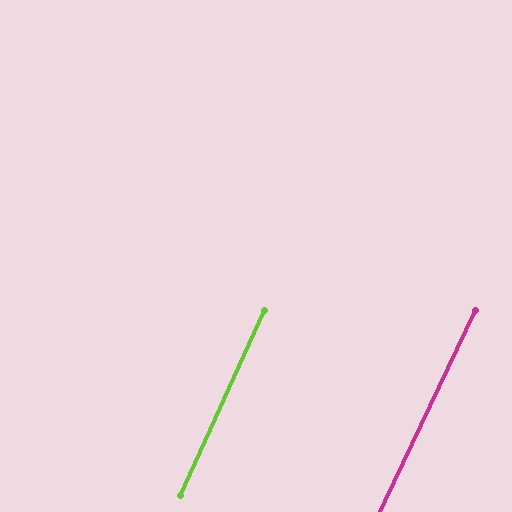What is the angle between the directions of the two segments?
Approximately 1 degree.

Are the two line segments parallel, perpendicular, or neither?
Parallel — their directions differ by only 0.8°.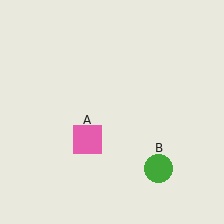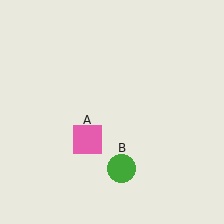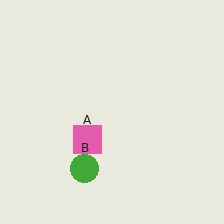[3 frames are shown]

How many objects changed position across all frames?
1 object changed position: green circle (object B).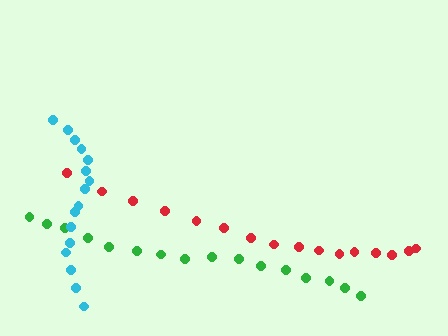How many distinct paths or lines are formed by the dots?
There are 3 distinct paths.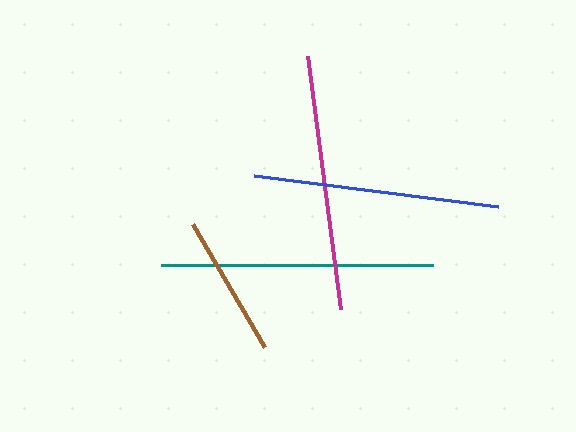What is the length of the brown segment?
The brown segment is approximately 142 pixels long.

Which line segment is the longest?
The teal line is the longest at approximately 273 pixels.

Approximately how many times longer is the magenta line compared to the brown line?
The magenta line is approximately 1.8 times the length of the brown line.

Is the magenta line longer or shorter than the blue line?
The magenta line is longer than the blue line.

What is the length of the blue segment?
The blue segment is approximately 246 pixels long.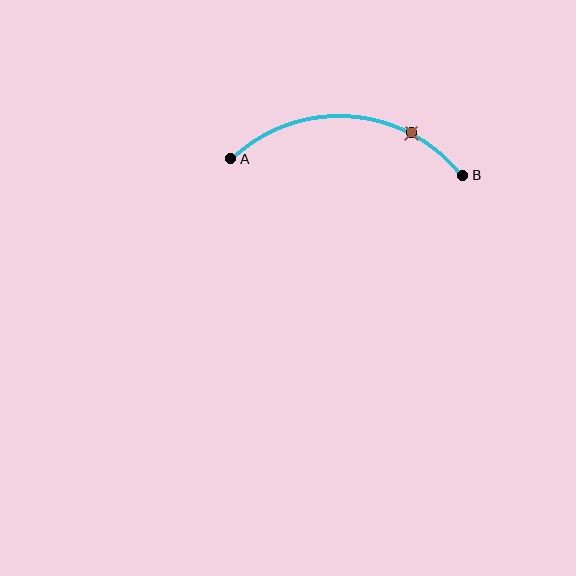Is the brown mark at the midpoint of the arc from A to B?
No. The brown mark lies on the arc but is closer to endpoint B. The arc midpoint would be at the point on the curve equidistant along the arc from both A and B.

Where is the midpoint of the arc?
The arc midpoint is the point on the curve farthest from the straight line joining A and B. It sits above that line.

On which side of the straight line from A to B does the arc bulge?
The arc bulges above the straight line connecting A and B.